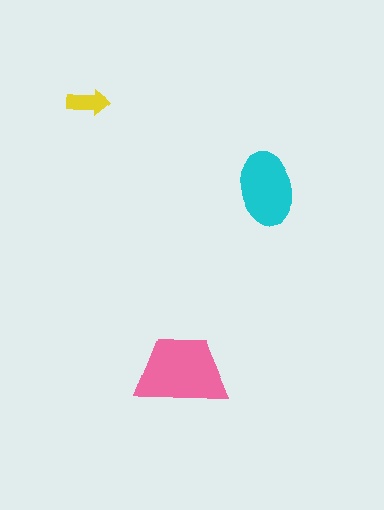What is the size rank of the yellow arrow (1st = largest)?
3rd.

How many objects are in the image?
There are 3 objects in the image.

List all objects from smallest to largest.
The yellow arrow, the cyan ellipse, the pink trapezoid.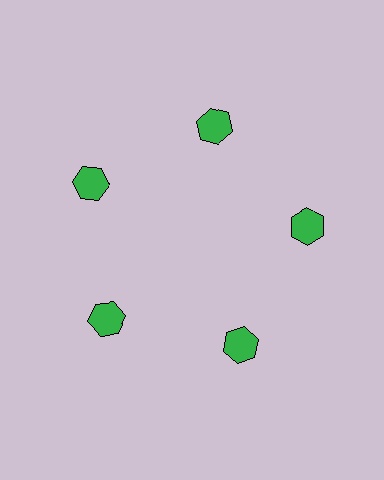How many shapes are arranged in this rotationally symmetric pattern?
There are 5 shapes, arranged in 5 groups of 1.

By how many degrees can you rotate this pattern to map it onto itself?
The pattern maps onto itself every 72 degrees of rotation.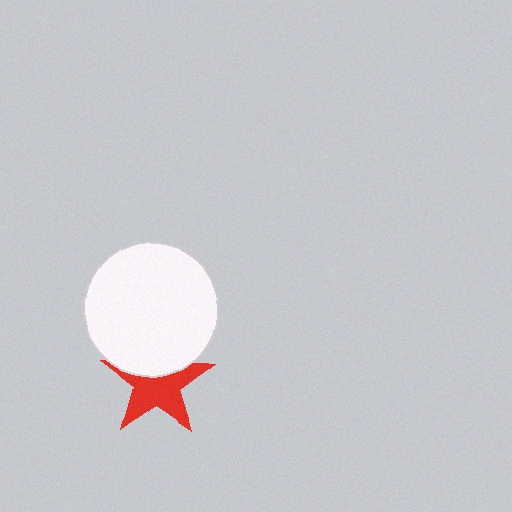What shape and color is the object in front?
The object in front is a white circle.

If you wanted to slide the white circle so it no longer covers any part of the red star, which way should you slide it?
Slide it up — that is the most direct way to separate the two shapes.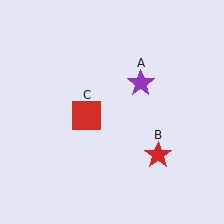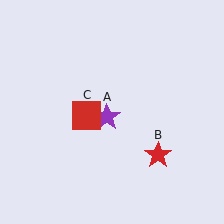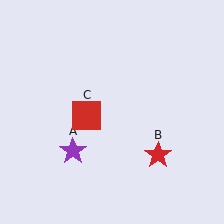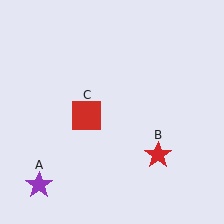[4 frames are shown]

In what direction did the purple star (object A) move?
The purple star (object A) moved down and to the left.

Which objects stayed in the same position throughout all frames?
Red star (object B) and red square (object C) remained stationary.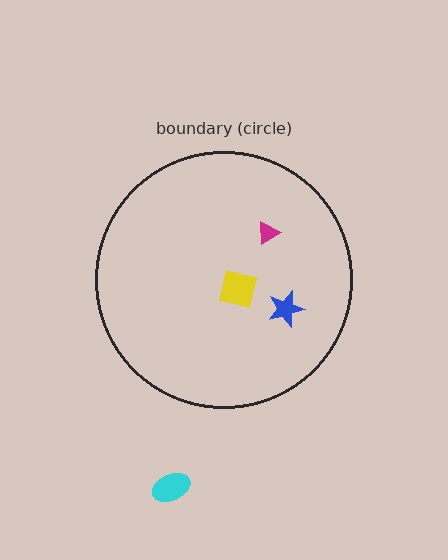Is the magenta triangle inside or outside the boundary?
Inside.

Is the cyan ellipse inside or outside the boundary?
Outside.